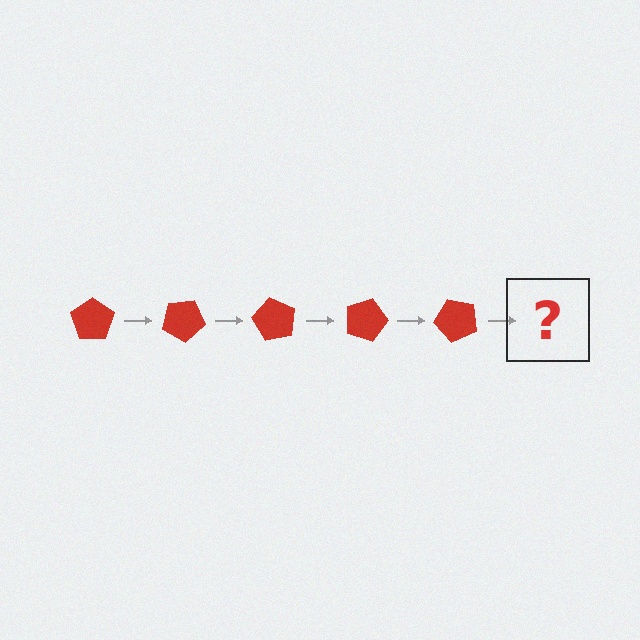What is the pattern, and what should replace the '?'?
The pattern is that the pentagon rotates 30 degrees each step. The '?' should be a red pentagon rotated 150 degrees.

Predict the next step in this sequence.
The next step is a red pentagon rotated 150 degrees.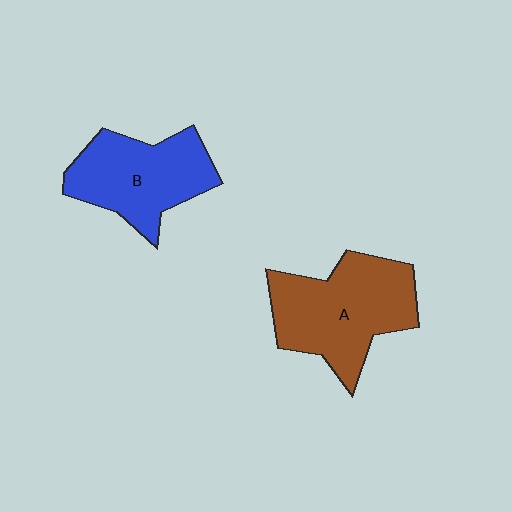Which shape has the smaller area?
Shape B (blue).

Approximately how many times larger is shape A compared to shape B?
Approximately 1.2 times.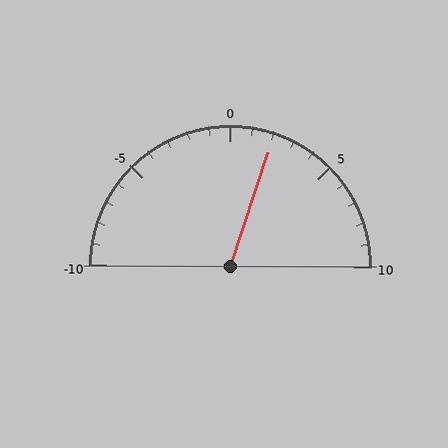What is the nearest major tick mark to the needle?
The nearest major tick mark is 0.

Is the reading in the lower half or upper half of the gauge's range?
The reading is in the upper half of the range (-10 to 10).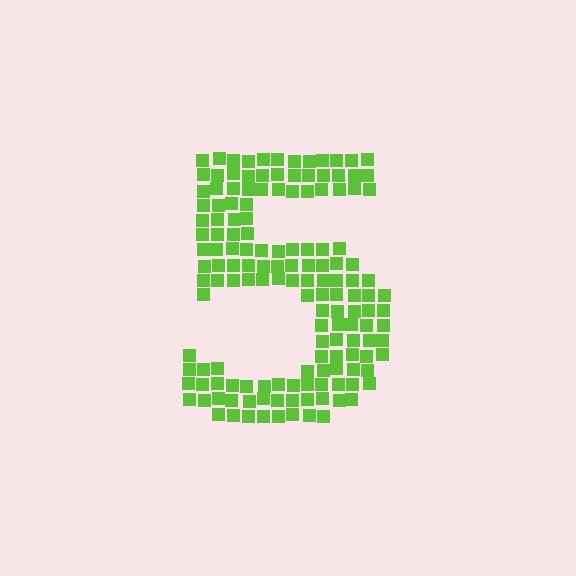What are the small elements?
The small elements are squares.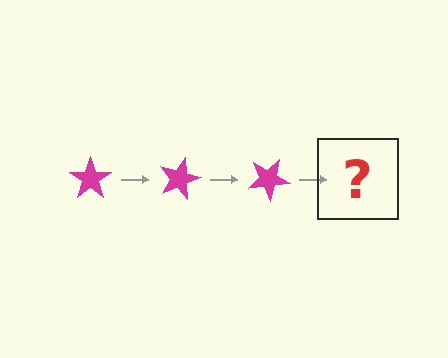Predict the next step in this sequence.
The next step is a magenta star rotated 45 degrees.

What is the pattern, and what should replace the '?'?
The pattern is that the star rotates 15 degrees each step. The '?' should be a magenta star rotated 45 degrees.